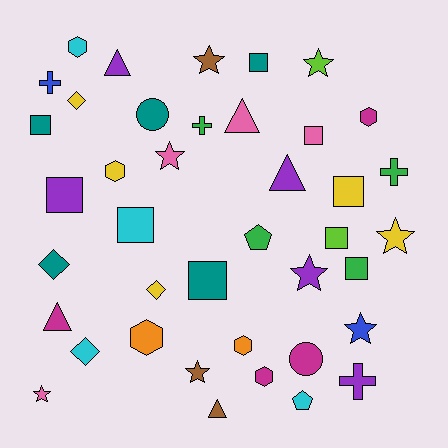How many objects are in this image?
There are 40 objects.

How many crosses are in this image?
There are 4 crosses.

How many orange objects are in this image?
There are 2 orange objects.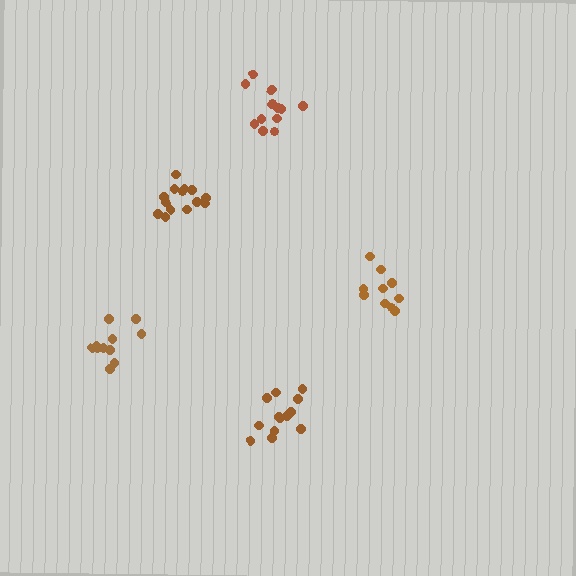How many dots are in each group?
Group 1: 10 dots, Group 2: 14 dots, Group 3: 13 dots, Group 4: 11 dots, Group 5: 13 dots (61 total).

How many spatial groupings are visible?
There are 5 spatial groupings.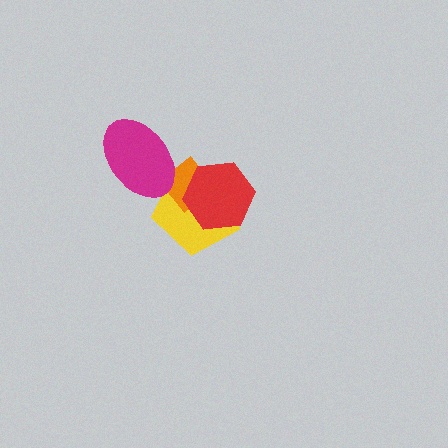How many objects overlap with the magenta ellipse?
2 objects overlap with the magenta ellipse.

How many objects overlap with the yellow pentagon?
3 objects overlap with the yellow pentagon.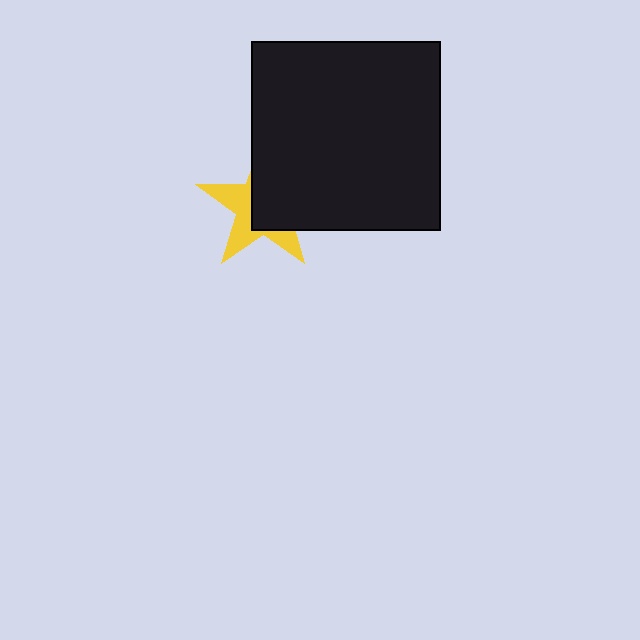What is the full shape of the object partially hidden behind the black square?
The partially hidden object is a yellow star.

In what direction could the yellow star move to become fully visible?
The yellow star could move left. That would shift it out from behind the black square entirely.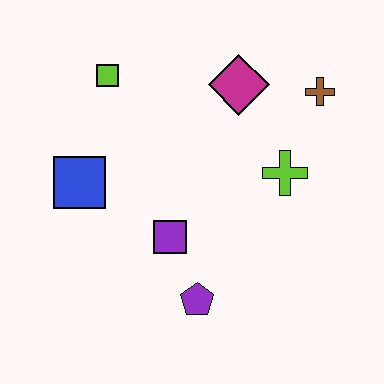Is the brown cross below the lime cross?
No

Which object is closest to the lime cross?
The brown cross is closest to the lime cross.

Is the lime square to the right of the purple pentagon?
No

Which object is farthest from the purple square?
The brown cross is farthest from the purple square.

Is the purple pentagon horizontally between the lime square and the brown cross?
Yes